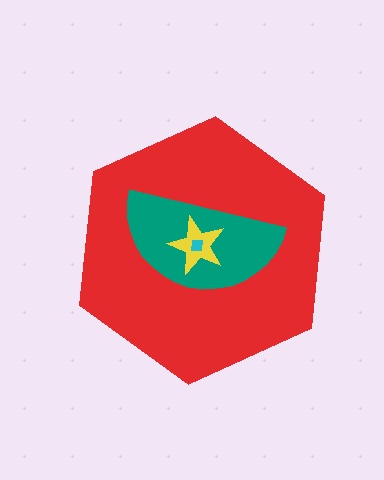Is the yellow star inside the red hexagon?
Yes.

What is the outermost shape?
The red hexagon.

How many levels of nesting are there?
4.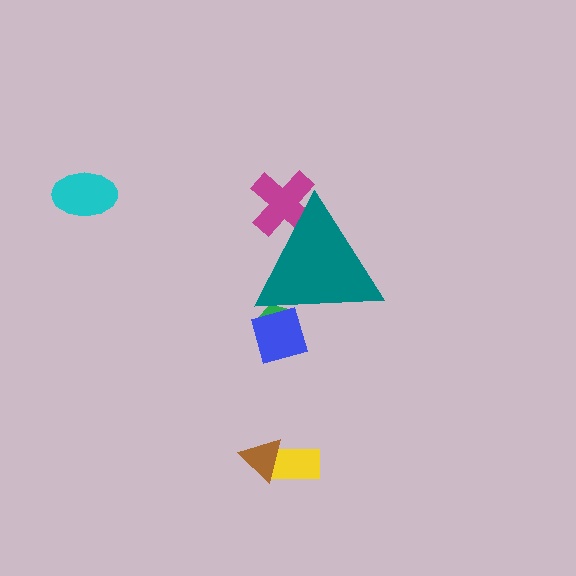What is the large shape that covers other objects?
A teal triangle.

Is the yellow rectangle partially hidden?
No, the yellow rectangle is fully visible.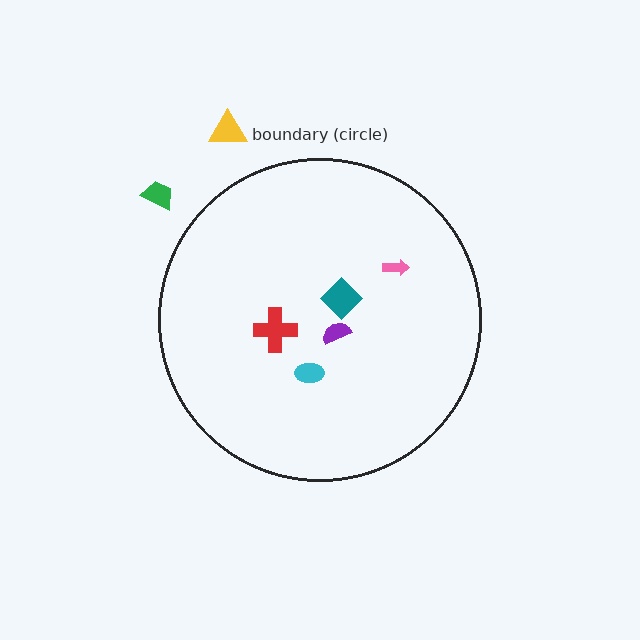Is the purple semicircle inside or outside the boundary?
Inside.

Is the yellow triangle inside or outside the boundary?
Outside.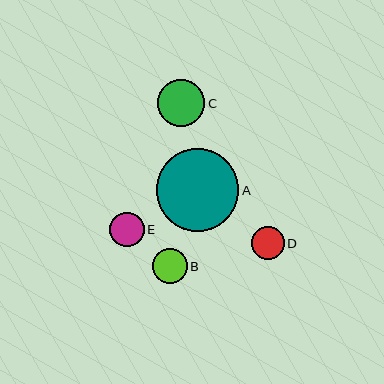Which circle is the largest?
Circle A is the largest with a size of approximately 82 pixels.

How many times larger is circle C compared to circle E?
Circle C is approximately 1.4 times the size of circle E.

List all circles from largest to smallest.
From largest to smallest: A, C, B, E, D.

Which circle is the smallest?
Circle D is the smallest with a size of approximately 33 pixels.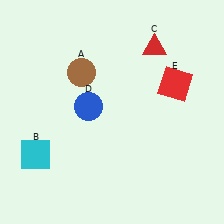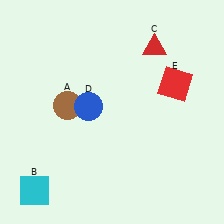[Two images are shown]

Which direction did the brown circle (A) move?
The brown circle (A) moved down.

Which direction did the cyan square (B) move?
The cyan square (B) moved down.